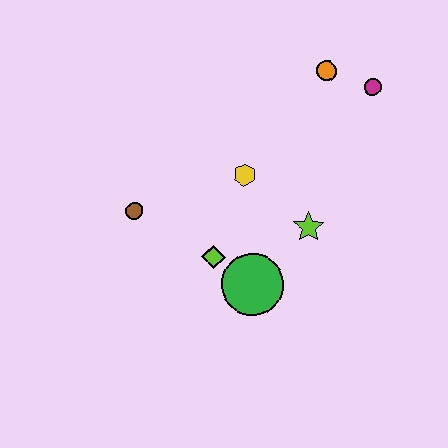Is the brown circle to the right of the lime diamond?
No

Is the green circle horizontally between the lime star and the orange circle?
No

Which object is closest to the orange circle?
The magenta circle is closest to the orange circle.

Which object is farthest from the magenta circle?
The brown circle is farthest from the magenta circle.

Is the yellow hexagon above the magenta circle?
No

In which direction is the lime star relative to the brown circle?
The lime star is to the right of the brown circle.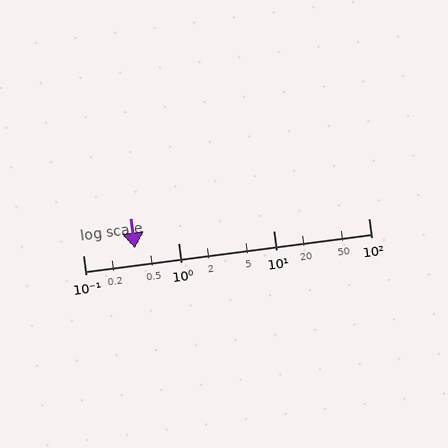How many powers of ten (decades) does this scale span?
The scale spans 3 decades, from 0.1 to 100.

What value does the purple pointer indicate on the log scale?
The pointer indicates approximately 0.35.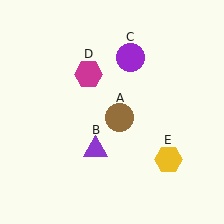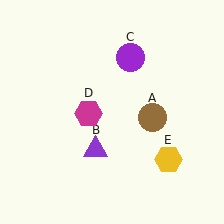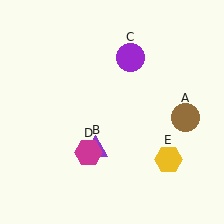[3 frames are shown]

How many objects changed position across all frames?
2 objects changed position: brown circle (object A), magenta hexagon (object D).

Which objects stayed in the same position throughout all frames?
Purple triangle (object B) and purple circle (object C) and yellow hexagon (object E) remained stationary.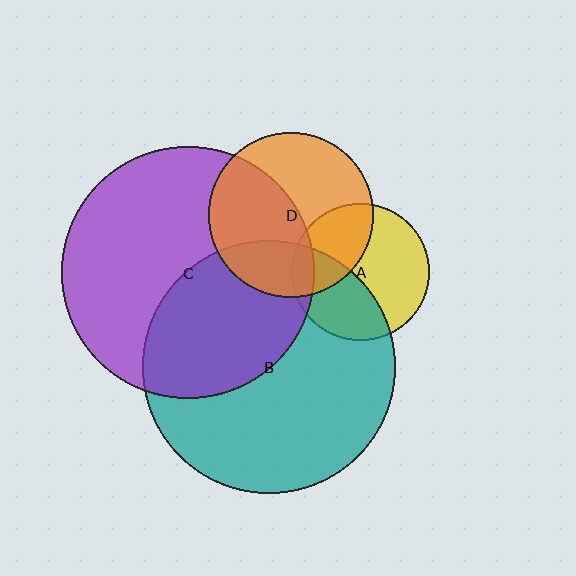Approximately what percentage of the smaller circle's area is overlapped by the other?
Approximately 35%.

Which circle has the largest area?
Circle B (teal).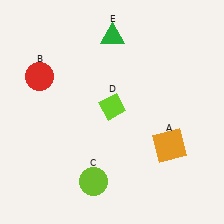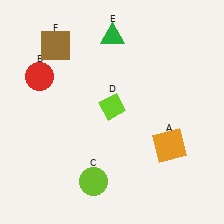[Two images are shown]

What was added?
A brown square (F) was added in Image 2.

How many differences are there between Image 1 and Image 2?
There is 1 difference between the two images.